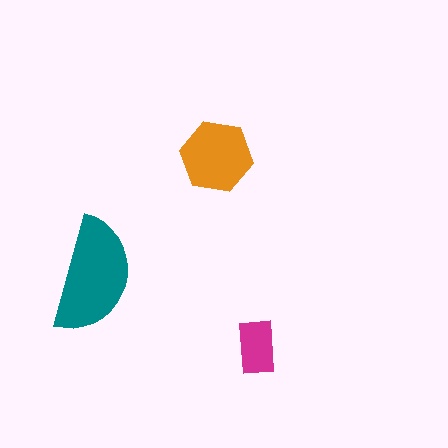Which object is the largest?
The teal semicircle.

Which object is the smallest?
The magenta rectangle.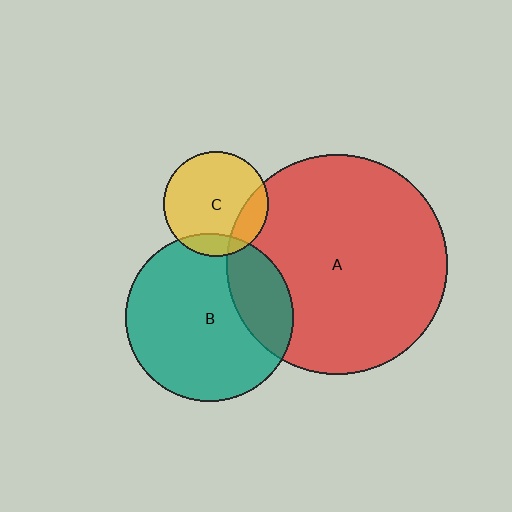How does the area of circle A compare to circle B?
Approximately 1.7 times.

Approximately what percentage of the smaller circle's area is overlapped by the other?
Approximately 15%.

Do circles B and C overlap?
Yes.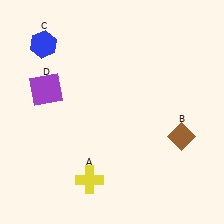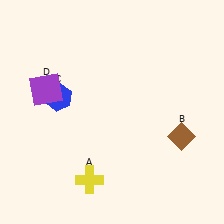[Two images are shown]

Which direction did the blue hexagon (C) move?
The blue hexagon (C) moved down.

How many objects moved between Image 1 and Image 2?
1 object moved between the two images.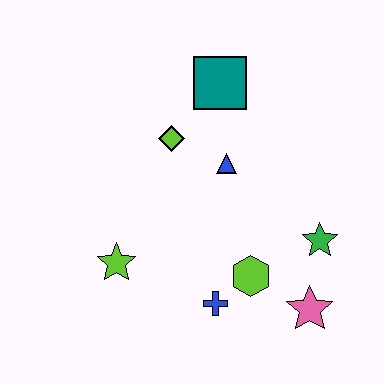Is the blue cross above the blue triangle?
No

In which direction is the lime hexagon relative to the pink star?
The lime hexagon is to the left of the pink star.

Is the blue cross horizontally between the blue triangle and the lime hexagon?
No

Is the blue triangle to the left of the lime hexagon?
Yes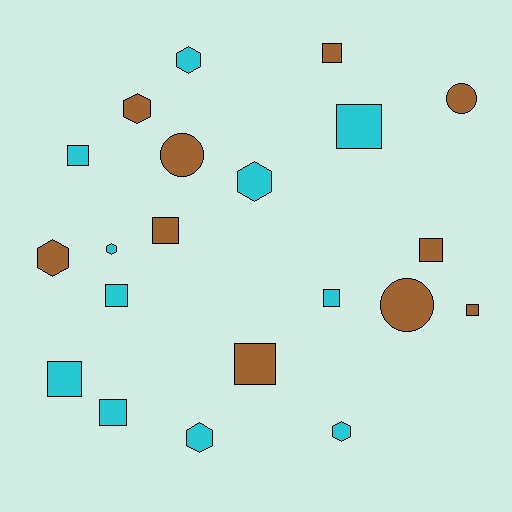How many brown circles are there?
There are 3 brown circles.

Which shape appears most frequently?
Square, with 11 objects.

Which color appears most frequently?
Cyan, with 11 objects.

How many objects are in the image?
There are 21 objects.